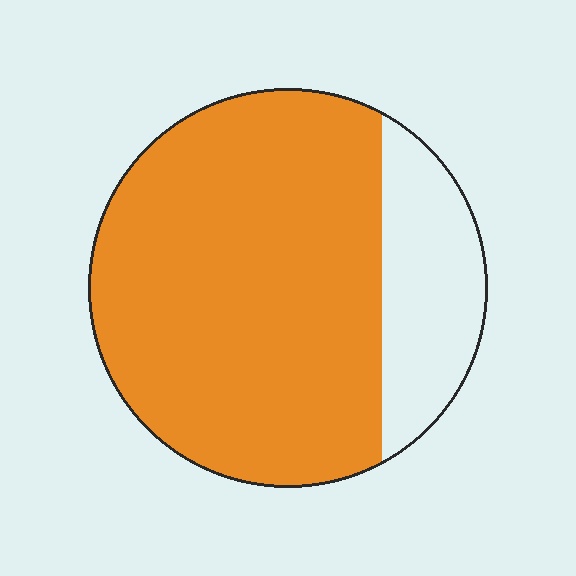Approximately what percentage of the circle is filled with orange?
Approximately 80%.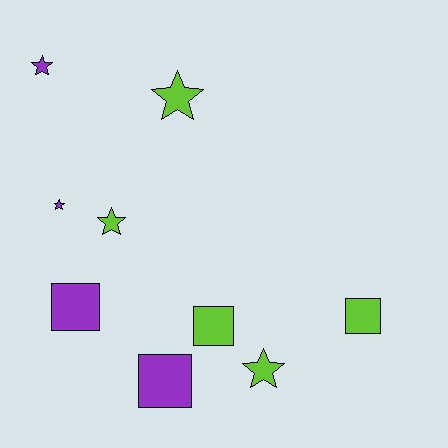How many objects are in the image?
There are 9 objects.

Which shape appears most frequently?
Star, with 5 objects.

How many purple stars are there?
There are 2 purple stars.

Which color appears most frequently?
Lime, with 5 objects.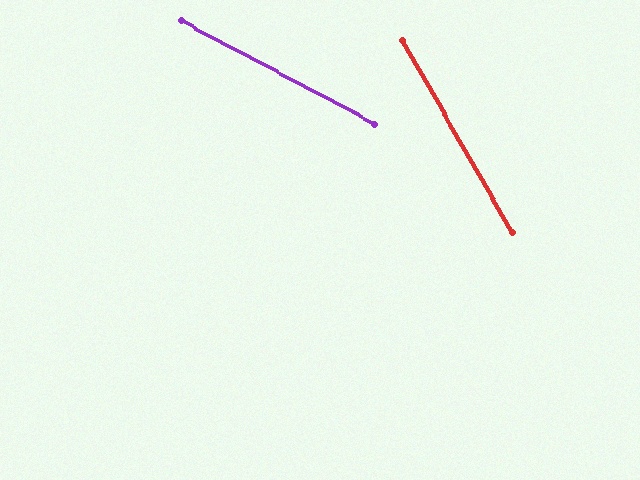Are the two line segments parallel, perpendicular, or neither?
Neither parallel nor perpendicular — they differ by about 32°.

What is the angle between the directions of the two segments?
Approximately 32 degrees.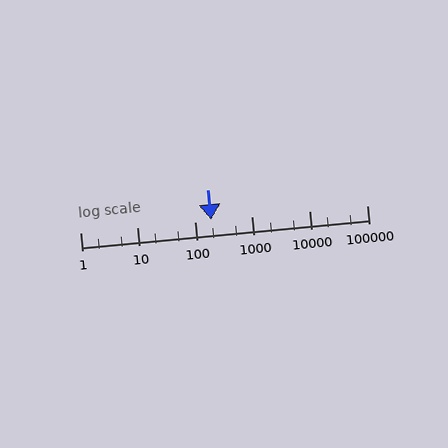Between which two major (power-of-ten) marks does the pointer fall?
The pointer is between 100 and 1000.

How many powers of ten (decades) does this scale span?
The scale spans 5 decades, from 1 to 100000.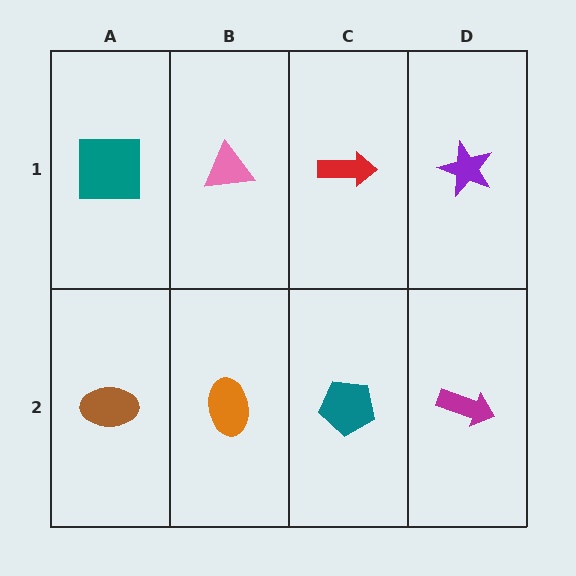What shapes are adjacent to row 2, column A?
A teal square (row 1, column A), an orange ellipse (row 2, column B).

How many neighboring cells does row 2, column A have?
2.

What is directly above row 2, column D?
A purple star.